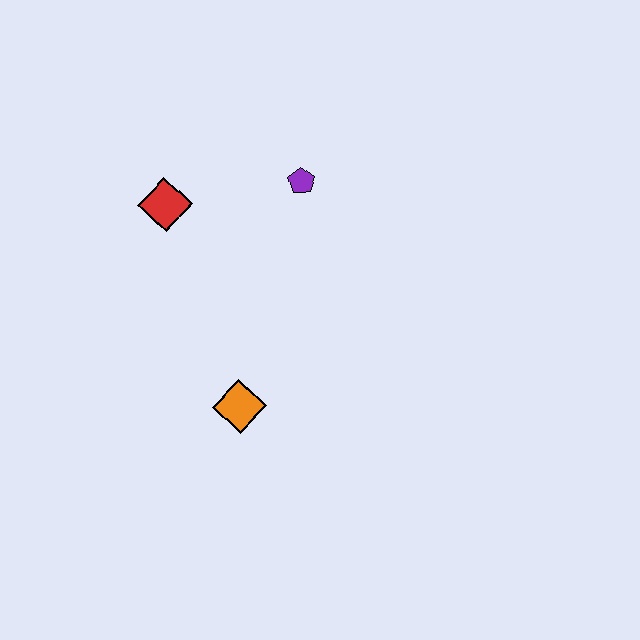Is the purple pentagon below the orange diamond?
No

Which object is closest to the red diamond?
The purple pentagon is closest to the red diamond.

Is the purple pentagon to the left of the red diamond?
No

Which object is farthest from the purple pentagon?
The orange diamond is farthest from the purple pentagon.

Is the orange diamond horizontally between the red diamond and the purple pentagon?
Yes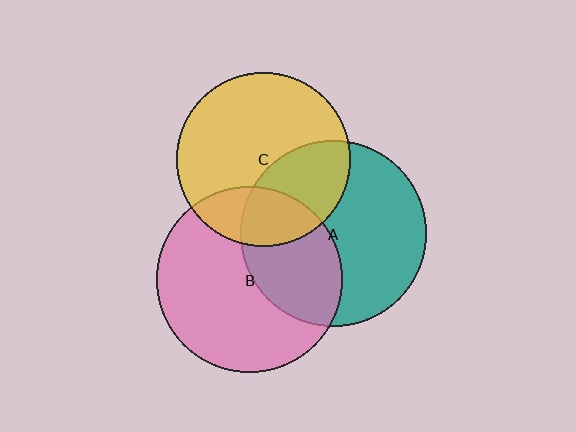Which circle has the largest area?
Circle A (teal).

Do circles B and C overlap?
Yes.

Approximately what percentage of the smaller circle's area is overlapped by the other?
Approximately 25%.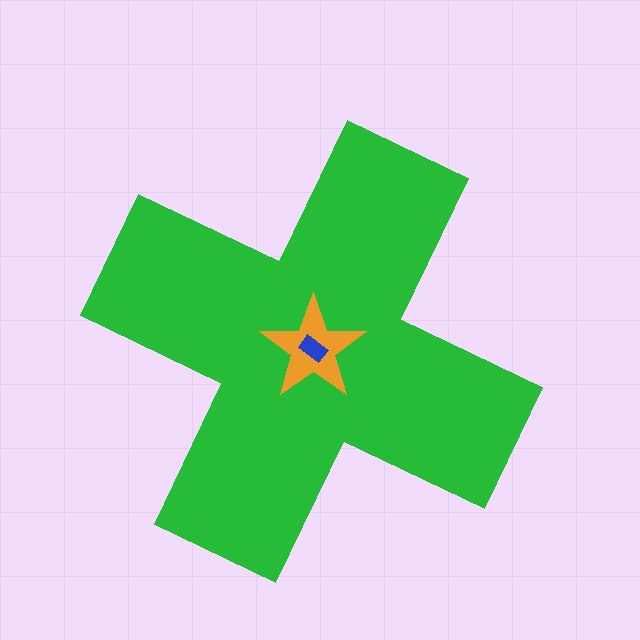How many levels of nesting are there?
3.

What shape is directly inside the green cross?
The orange star.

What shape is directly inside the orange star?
The blue rectangle.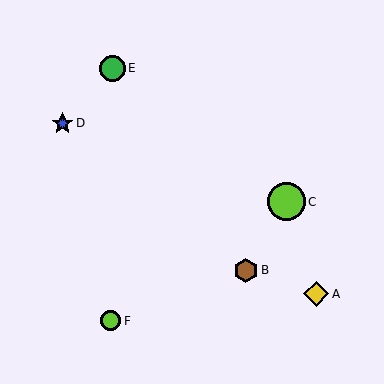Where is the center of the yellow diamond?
The center of the yellow diamond is at (316, 294).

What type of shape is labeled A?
Shape A is a yellow diamond.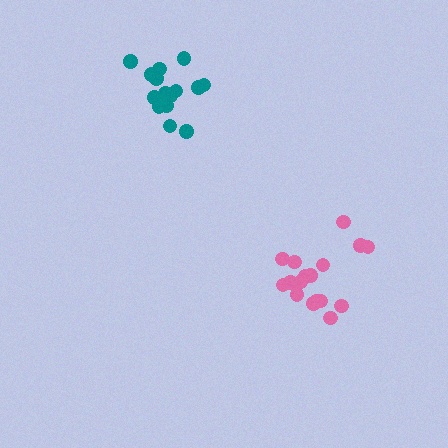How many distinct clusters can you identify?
There are 2 distinct clusters.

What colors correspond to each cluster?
The clusters are colored: teal, pink.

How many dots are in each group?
Group 1: 15 dots, Group 2: 17 dots (32 total).